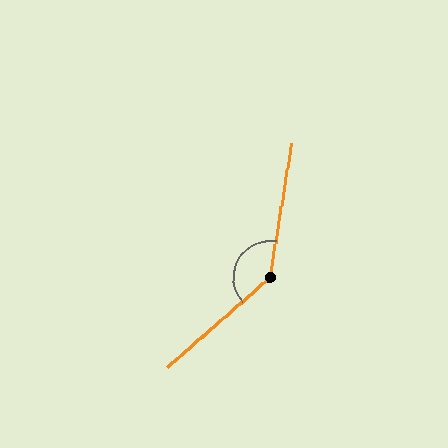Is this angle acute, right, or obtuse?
It is obtuse.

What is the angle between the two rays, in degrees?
Approximately 140 degrees.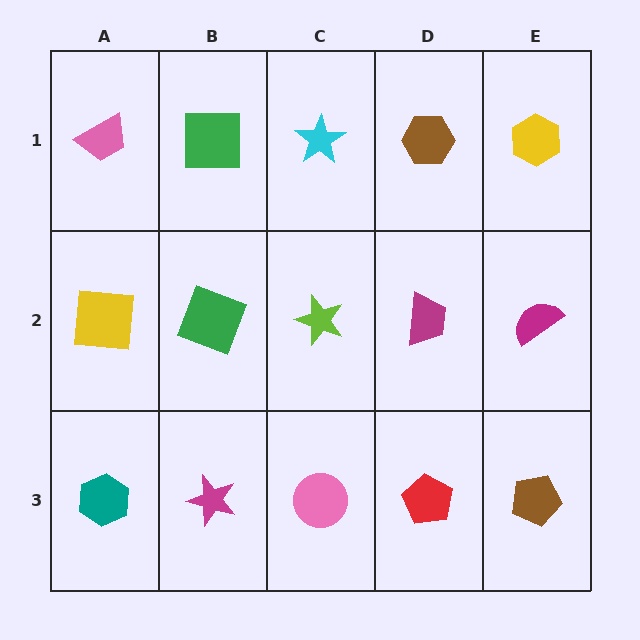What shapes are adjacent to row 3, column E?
A magenta semicircle (row 2, column E), a red pentagon (row 3, column D).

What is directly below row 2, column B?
A magenta star.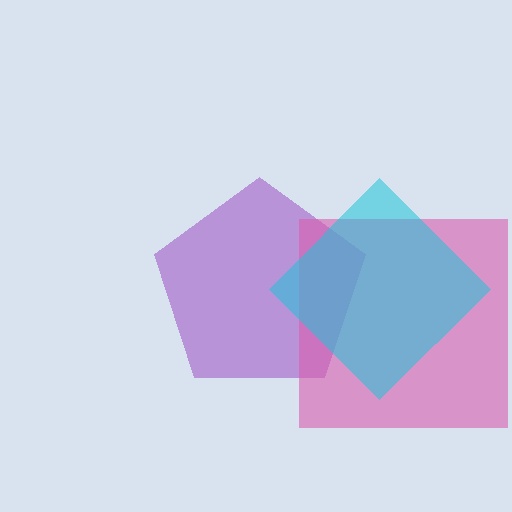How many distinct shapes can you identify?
There are 3 distinct shapes: a purple pentagon, a pink square, a cyan diamond.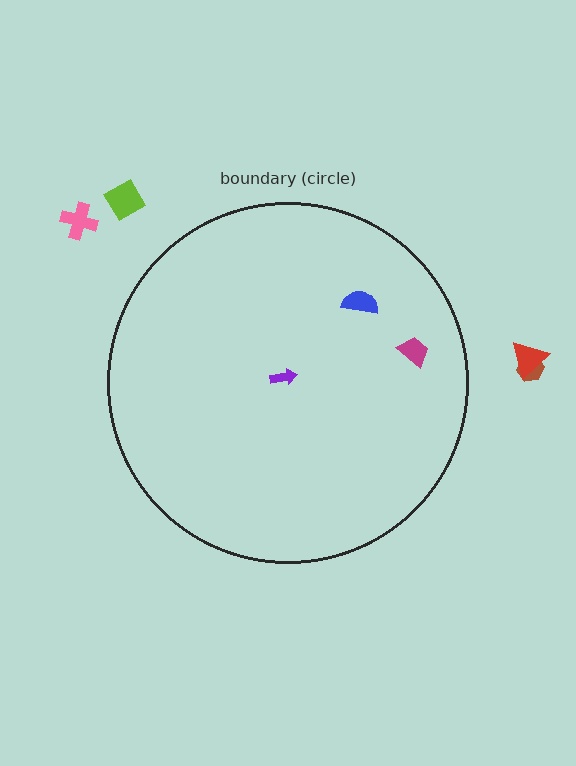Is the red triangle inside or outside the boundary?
Outside.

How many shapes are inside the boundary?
3 inside, 4 outside.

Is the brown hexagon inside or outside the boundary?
Outside.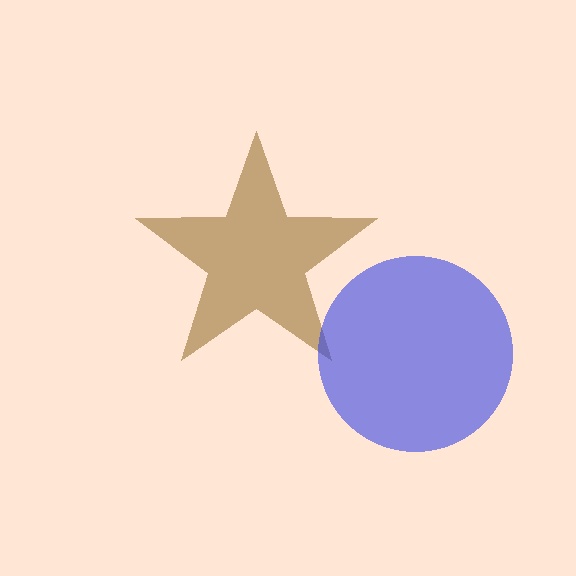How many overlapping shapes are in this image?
There are 2 overlapping shapes in the image.